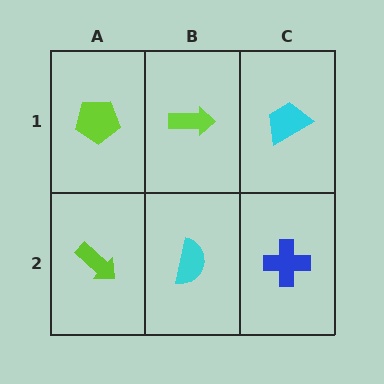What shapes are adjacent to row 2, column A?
A lime pentagon (row 1, column A), a cyan semicircle (row 2, column B).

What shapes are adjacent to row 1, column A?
A lime arrow (row 2, column A), a lime arrow (row 1, column B).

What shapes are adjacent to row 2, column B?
A lime arrow (row 1, column B), a lime arrow (row 2, column A), a blue cross (row 2, column C).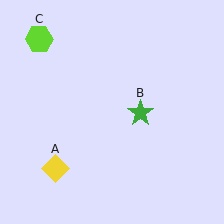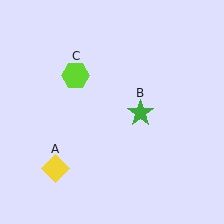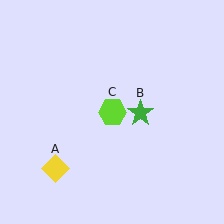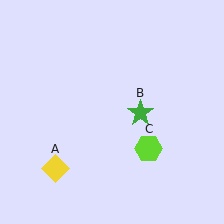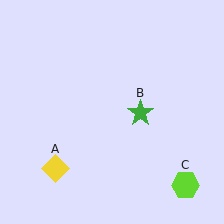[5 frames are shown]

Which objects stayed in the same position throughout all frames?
Yellow diamond (object A) and green star (object B) remained stationary.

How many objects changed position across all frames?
1 object changed position: lime hexagon (object C).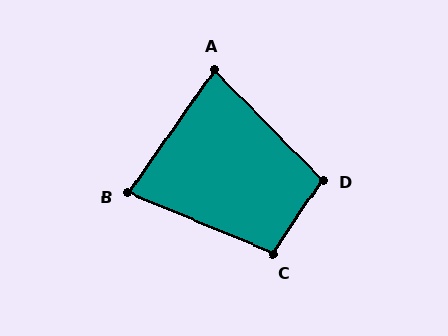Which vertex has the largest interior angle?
D, at approximately 102 degrees.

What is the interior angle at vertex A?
Approximately 79 degrees (acute).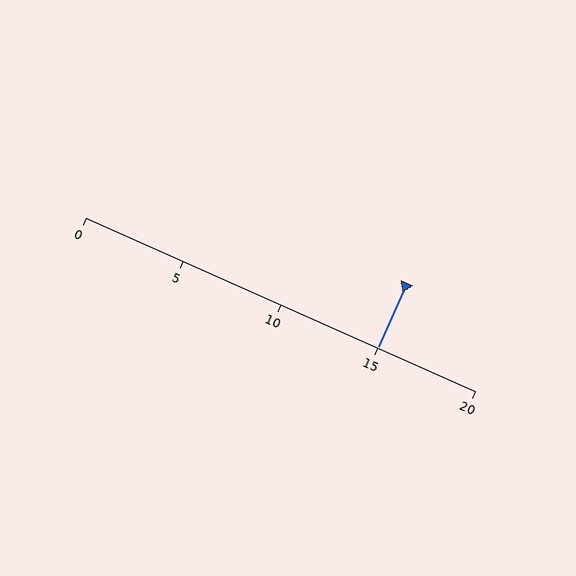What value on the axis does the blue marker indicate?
The marker indicates approximately 15.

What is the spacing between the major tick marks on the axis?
The major ticks are spaced 5 apart.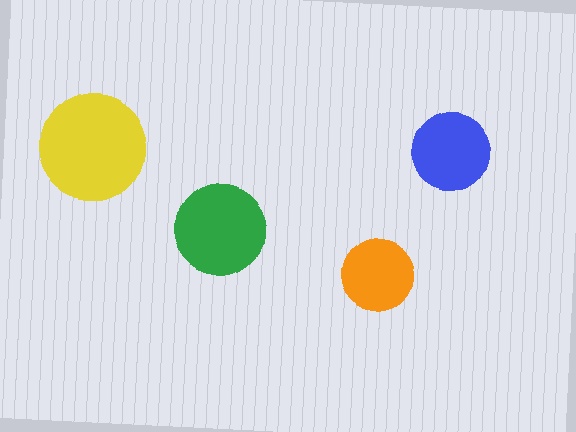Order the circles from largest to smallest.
the yellow one, the green one, the blue one, the orange one.